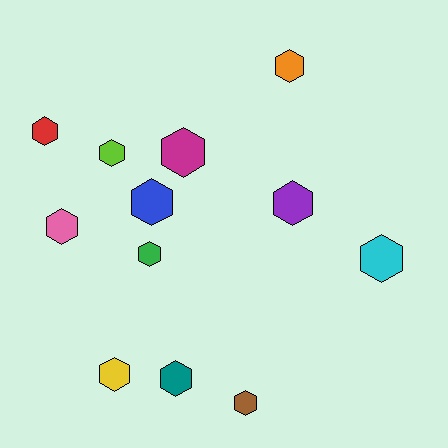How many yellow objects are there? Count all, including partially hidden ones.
There is 1 yellow object.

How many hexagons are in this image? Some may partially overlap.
There are 12 hexagons.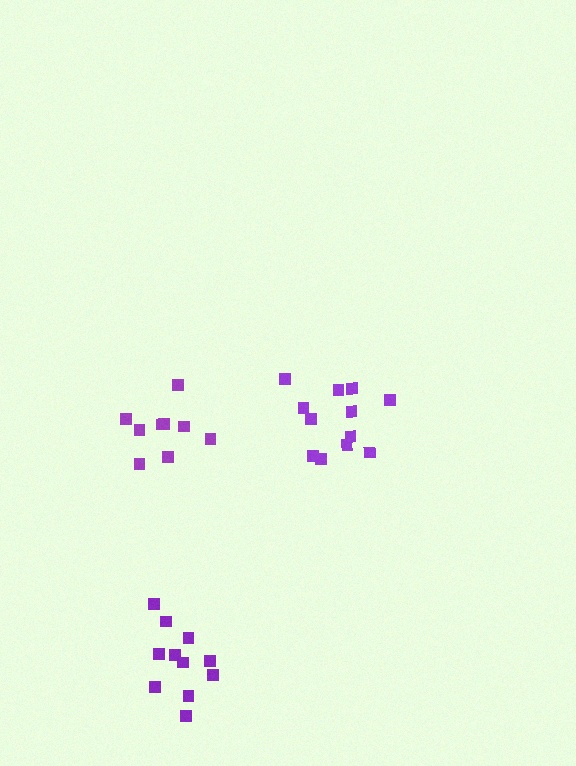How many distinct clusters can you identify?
There are 3 distinct clusters.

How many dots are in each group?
Group 1: 12 dots, Group 2: 9 dots, Group 3: 11 dots (32 total).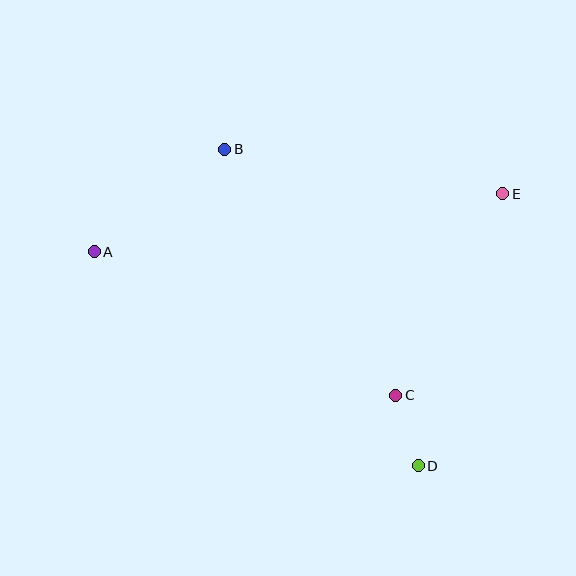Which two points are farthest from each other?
Points A and E are farthest from each other.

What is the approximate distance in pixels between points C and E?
The distance between C and E is approximately 228 pixels.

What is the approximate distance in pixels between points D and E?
The distance between D and E is approximately 285 pixels.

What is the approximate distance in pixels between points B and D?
The distance between B and D is approximately 371 pixels.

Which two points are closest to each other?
Points C and D are closest to each other.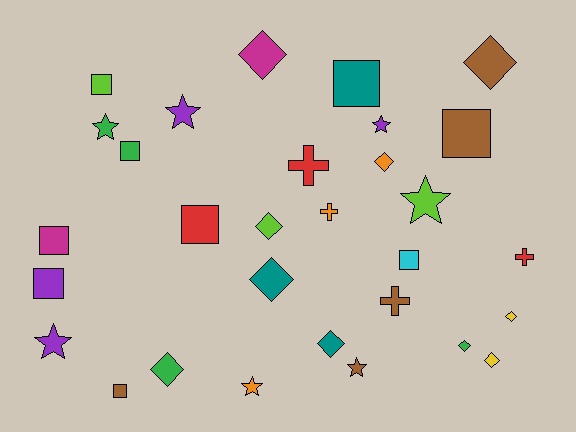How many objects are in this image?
There are 30 objects.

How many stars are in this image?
There are 7 stars.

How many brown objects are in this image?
There are 5 brown objects.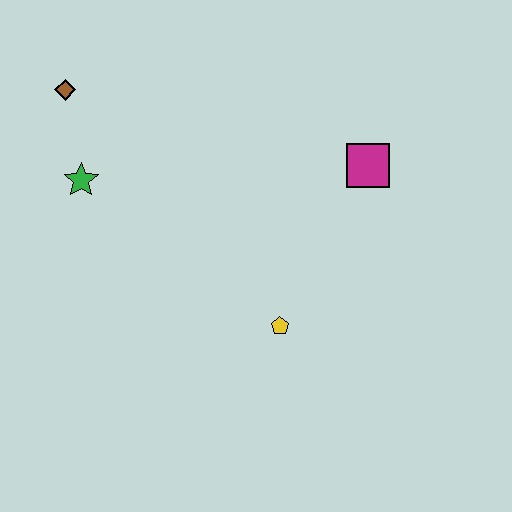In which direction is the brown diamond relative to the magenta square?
The brown diamond is to the left of the magenta square.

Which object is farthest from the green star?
The magenta square is farthest from the green star.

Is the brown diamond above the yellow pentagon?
Yes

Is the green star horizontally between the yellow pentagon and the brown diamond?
Yes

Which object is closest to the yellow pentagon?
The magenta square is closest to the yellow pentagon.